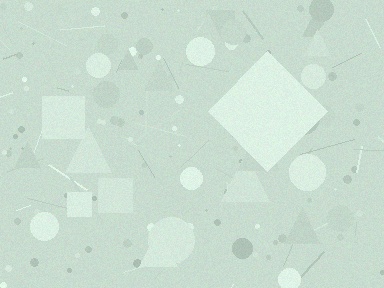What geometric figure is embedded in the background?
A diamond is embedded in the background.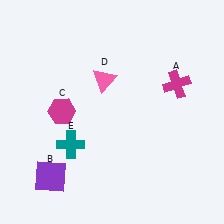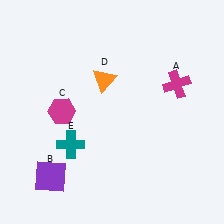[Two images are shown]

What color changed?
The triangle (D) changed from pink in Image 1 to orange in Image 2.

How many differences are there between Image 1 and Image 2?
There is 1 difference between the two images.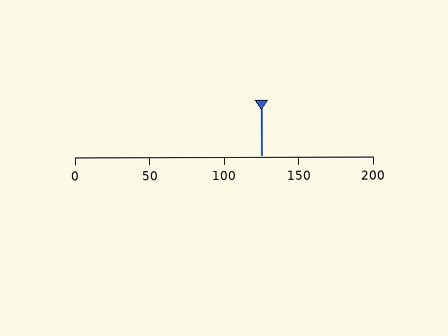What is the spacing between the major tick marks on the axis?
The major ticks are spaced 50 apart.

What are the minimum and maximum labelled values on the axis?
The axis runs from 0 to 200.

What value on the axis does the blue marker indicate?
The marker indicates approximately 125.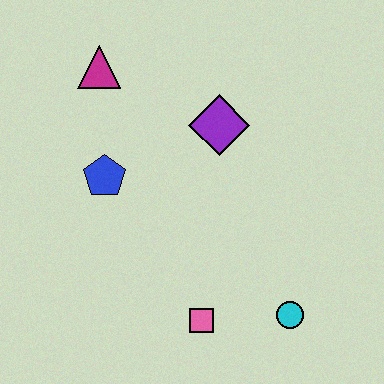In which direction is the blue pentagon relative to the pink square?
The blue pentagon is above the pink square.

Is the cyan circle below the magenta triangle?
Yes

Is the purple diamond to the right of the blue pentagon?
Yes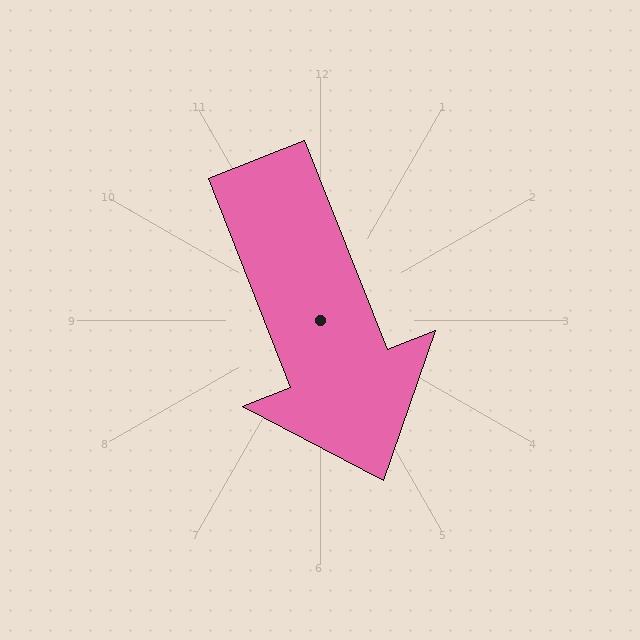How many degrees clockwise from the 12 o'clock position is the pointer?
Approximately 158 degrees.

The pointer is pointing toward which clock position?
Roughly 5 o'clock.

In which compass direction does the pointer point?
South.